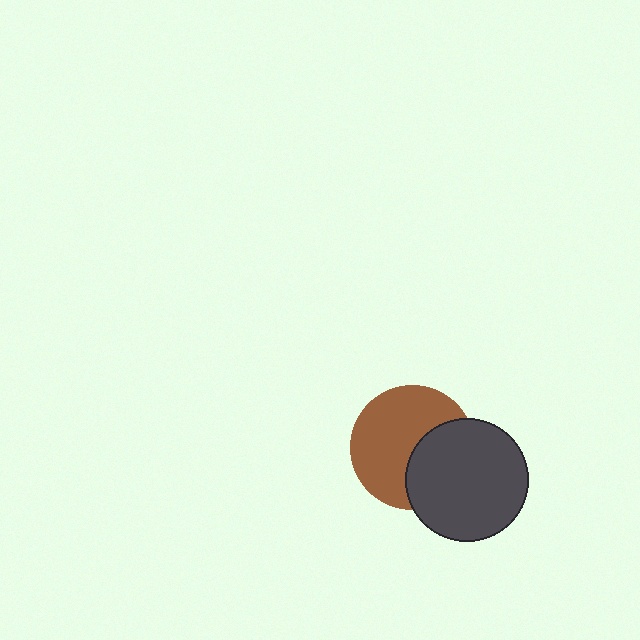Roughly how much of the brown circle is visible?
About half of it is visible (roughly 62%).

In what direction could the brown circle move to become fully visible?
The brown circle could move left. That would shift it out from behind the dark gray circle entirely.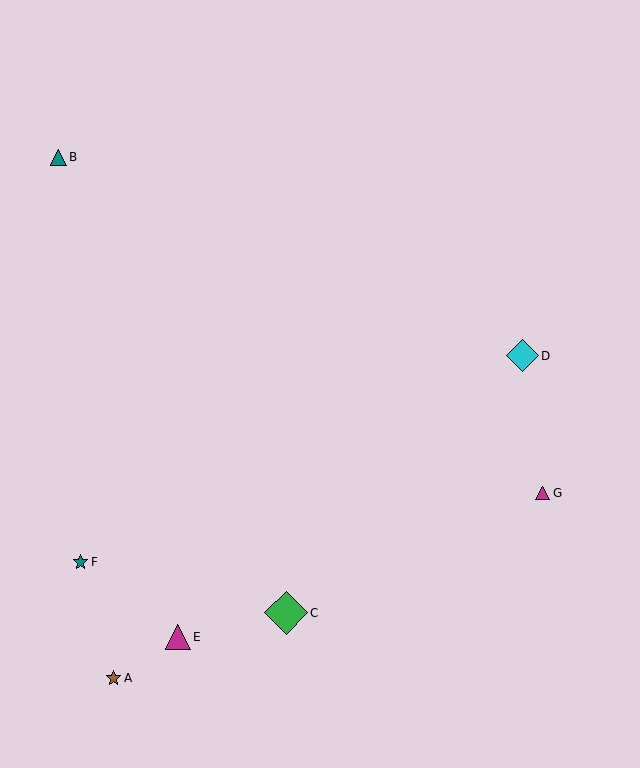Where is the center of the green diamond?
The center of the green diamond is at (286, 613).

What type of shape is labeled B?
Shape B is a teal triangle.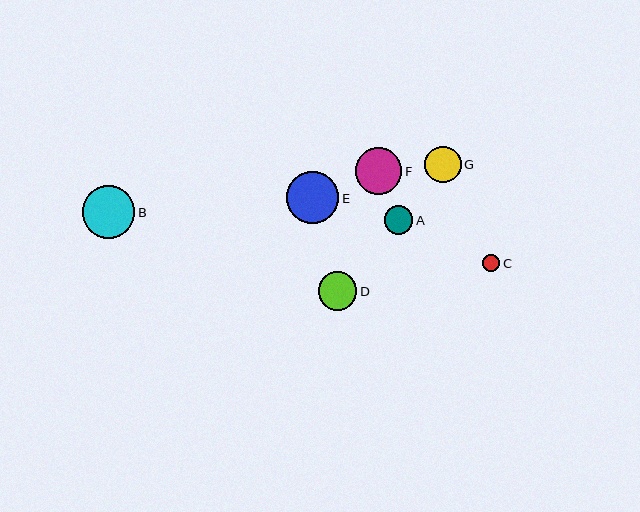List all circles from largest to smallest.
From largest to smallest: B, E, F, D, G, A, C.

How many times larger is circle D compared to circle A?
Circle D is approximately 1.3 times the size of circle A.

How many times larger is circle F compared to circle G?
Circle F is approximately 1.3 times the size of circle G.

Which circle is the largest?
Circle B is the largest with a size of approximately 53 pixels.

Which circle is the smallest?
Circle C is the smallest with a size of approximately 17 pixels.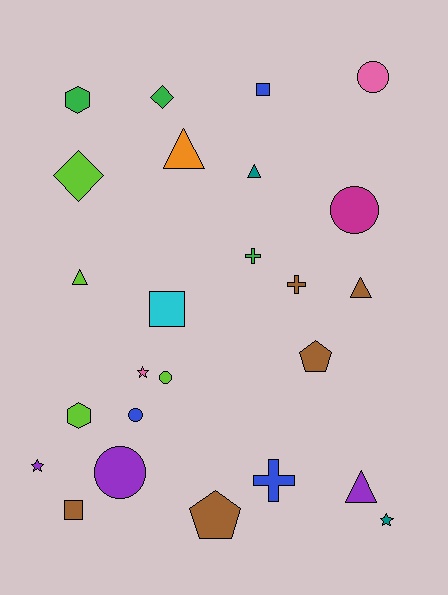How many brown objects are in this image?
There are 5 brown objects.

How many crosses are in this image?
There are 3 crosses.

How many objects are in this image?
There are 25 objects.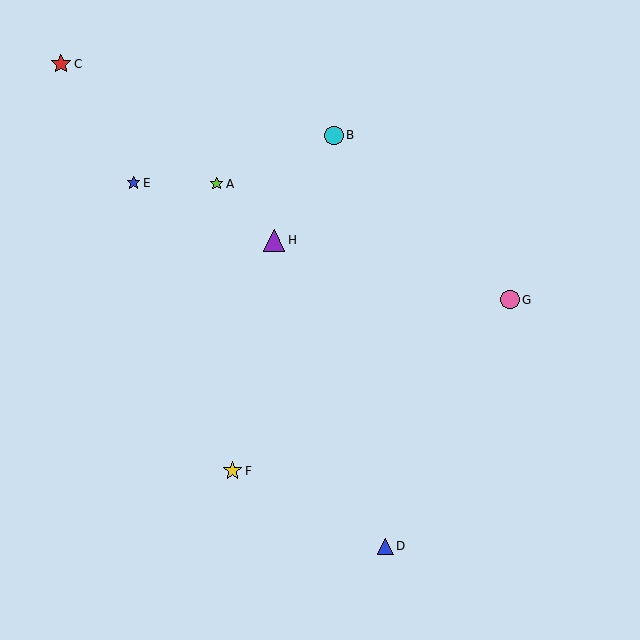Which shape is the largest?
The purple triangle (labeled H) is the largest.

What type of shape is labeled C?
Shape C is a red star.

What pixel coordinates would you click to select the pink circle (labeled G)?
Click at (510, 300) to select the pink circle G.